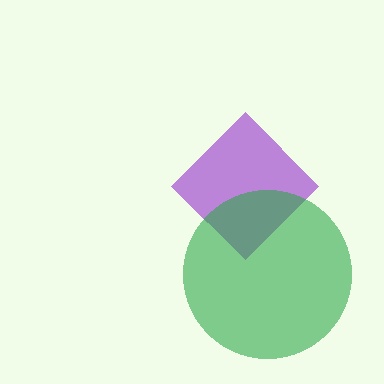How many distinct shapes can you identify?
There are 2 distinct shapes: a purple diamond, a green circle.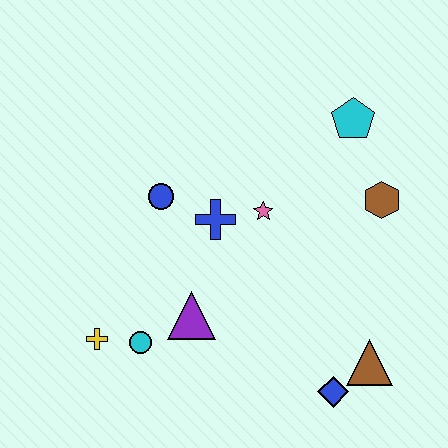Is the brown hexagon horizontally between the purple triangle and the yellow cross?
No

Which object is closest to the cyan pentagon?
The brown hexagon is closest to the cyan pentagon.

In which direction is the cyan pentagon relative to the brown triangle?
The cyan pentagon is above the brown triangle.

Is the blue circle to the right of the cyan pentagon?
No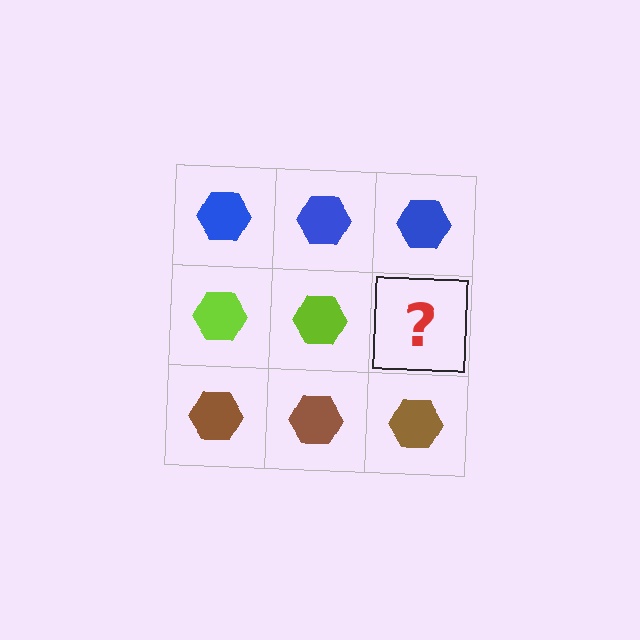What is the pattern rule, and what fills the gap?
The rule is that each row has a consistent color. The gap should be filled with a lime hexagon.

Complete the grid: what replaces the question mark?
The question mark should be replaced with a lime hexagon.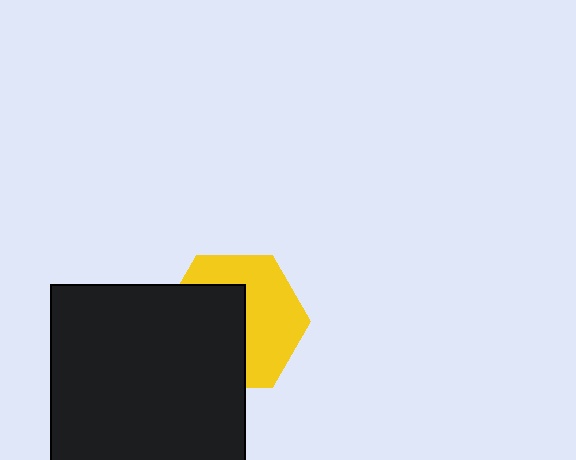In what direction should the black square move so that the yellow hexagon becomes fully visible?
The black square should move left. That is the shortest direction to clear the overlap and leave the yellow hexagon fully visible.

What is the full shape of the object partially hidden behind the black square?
The partially hidden object is a yellow hexagon.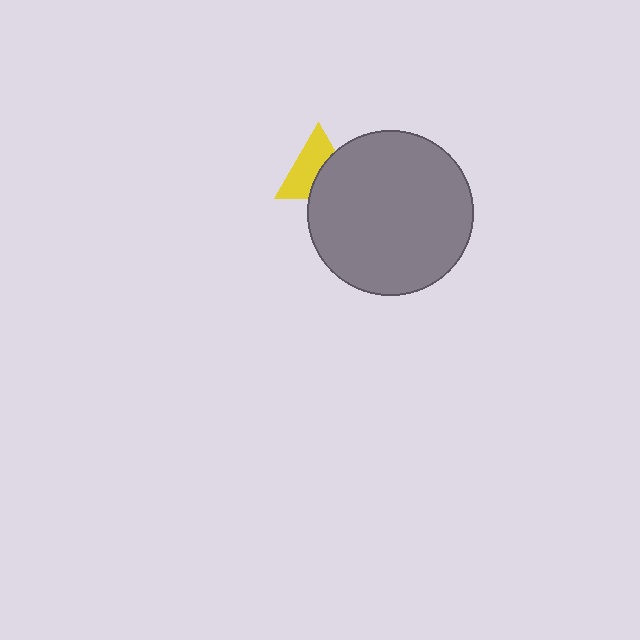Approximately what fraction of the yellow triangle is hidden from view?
Roughly 44% of the yellow triangle is hidden behind the gray circle.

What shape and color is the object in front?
The object in front is a gray circle.